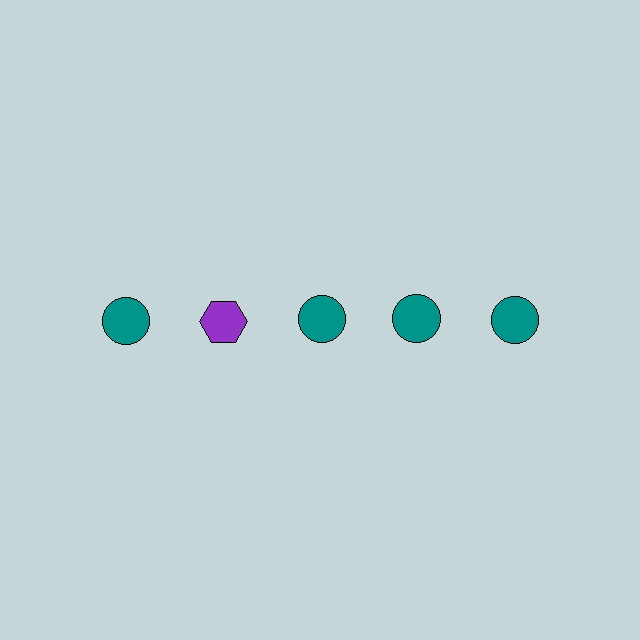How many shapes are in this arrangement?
There are 5 shapes arranged in a grid pattern.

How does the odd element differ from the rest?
It differs in both color (purple instead of teal) and shape (hexagon instead of circle).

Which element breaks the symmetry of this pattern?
The purple hexagon in the top row, second from left column breaks the symmetry. All other shapes are teal circles.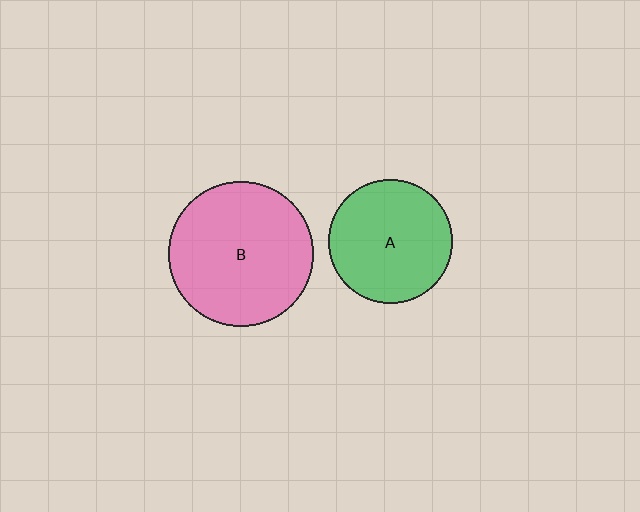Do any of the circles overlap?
No, none of the circles overlap.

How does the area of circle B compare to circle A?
Approximately 1.4 times.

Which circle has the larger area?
Circle B (pink).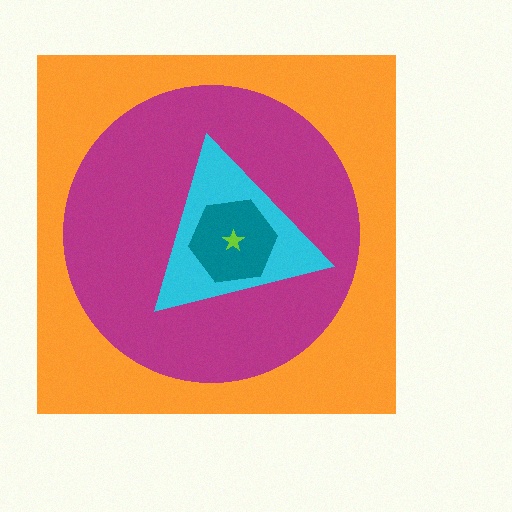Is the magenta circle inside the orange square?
Yes.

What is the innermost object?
The lime star.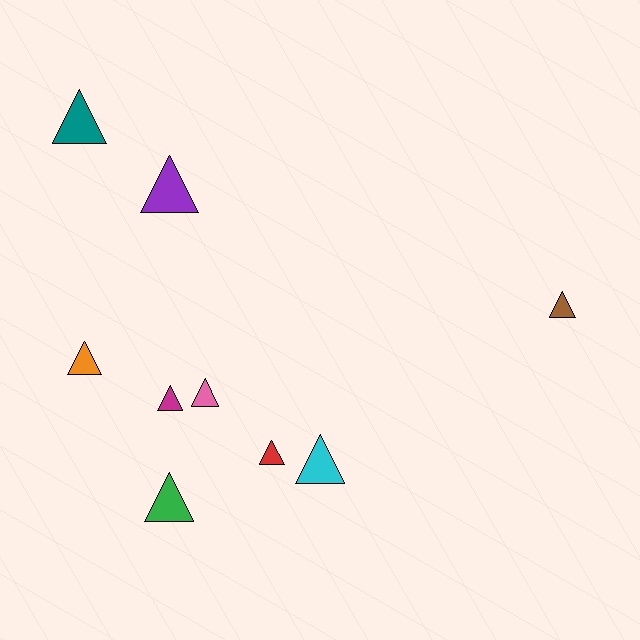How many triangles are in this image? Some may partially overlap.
There are 9 triangles.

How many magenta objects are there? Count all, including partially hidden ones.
There is 1 magenta object.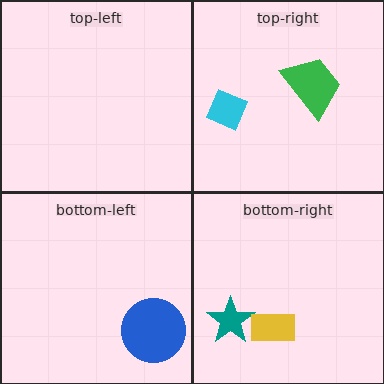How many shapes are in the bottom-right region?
2.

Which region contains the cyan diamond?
The top-right region.